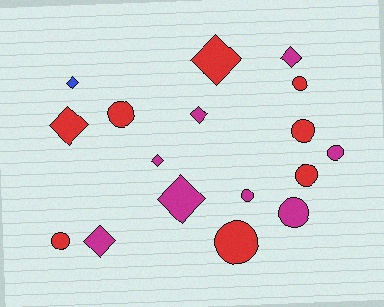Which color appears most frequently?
Red, with 8 objects.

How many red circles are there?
There are 6 red circles.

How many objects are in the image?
There are 17 objects.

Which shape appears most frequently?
Circle, with 9 objects.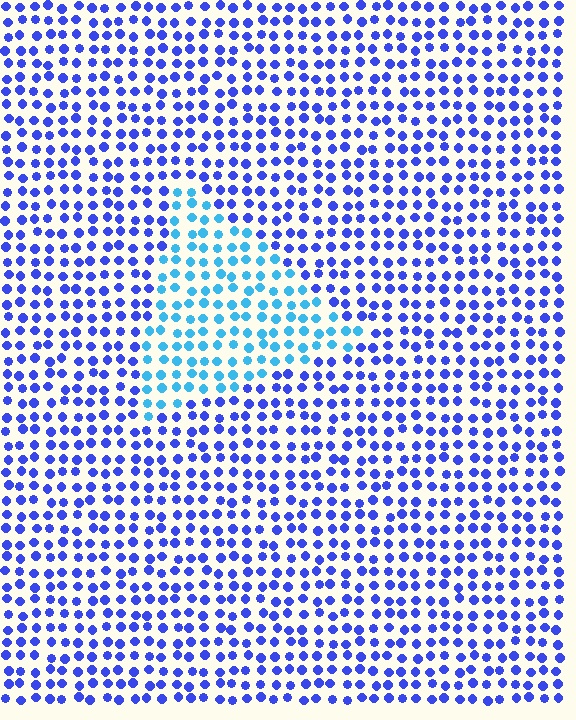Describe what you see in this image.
The image is filled with small blue elements in a uniform arrangement. A triangle-shaped region is visible where the elements are tinted to a slightly different hue, forming a subtle color boundary.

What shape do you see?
I see a triangle.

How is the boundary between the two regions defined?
The boundary is defined purely by a slight shift in hue (about 39 degrees). Spacing, size, and orientation are identical on both sides.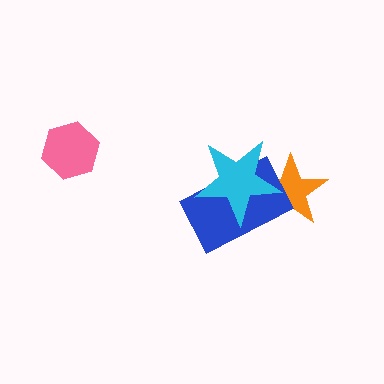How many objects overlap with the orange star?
2 objects overlap with the orange star.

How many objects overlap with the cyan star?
2 objects overlap with the cyan star.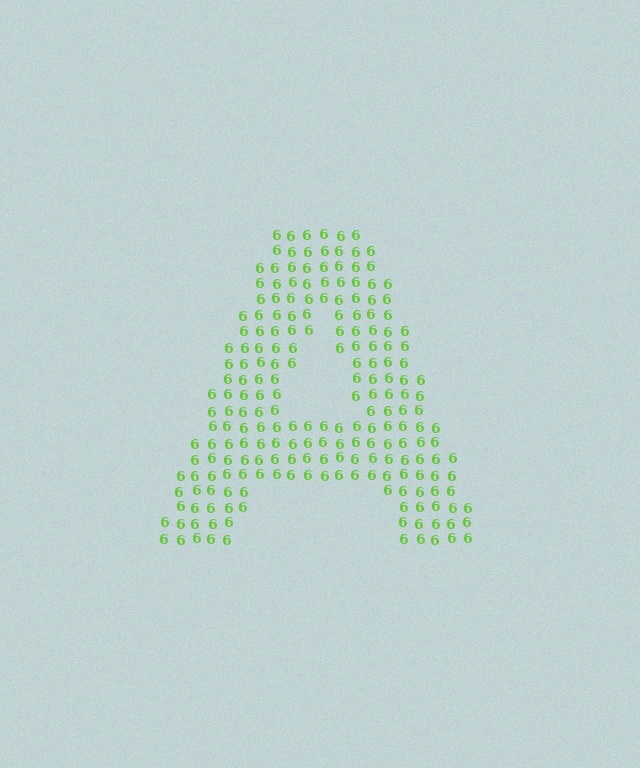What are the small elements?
The small elements are digit 6's.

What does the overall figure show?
The overall figure shows the letter A.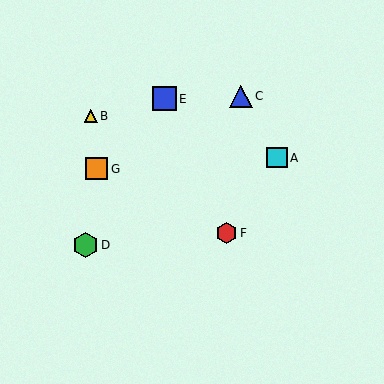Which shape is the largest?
The green hexagon (labeled D) is the largest.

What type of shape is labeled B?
Shape B is a yellow triangle.